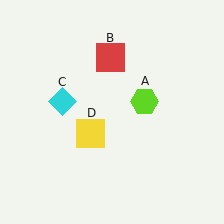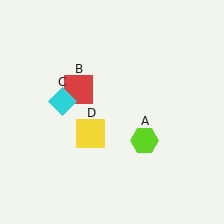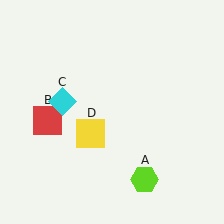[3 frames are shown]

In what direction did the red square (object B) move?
The red square (object B) moved down and to the left.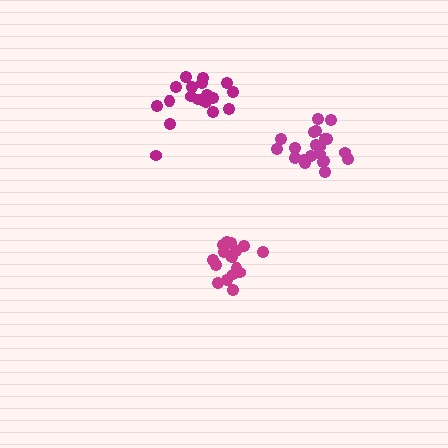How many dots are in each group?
Group 1: 17 dots, Group 2: 21 dots, Group 3: 19 dots (57 total).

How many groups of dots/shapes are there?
There are 3 groups.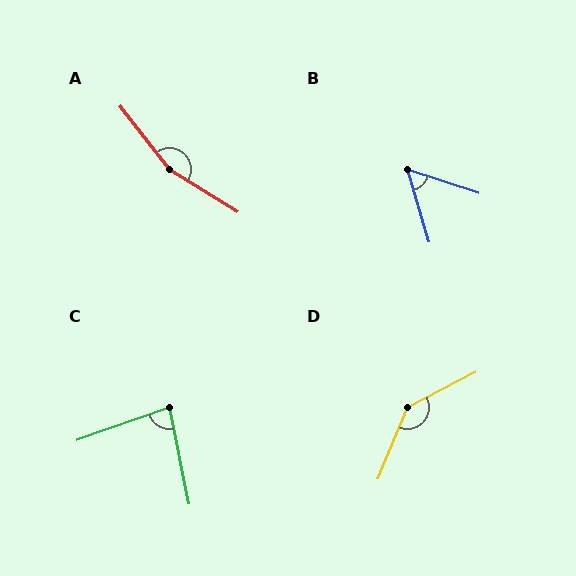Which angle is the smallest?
B, at approximately 56 degrees.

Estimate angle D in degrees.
Approximately 140 degrees.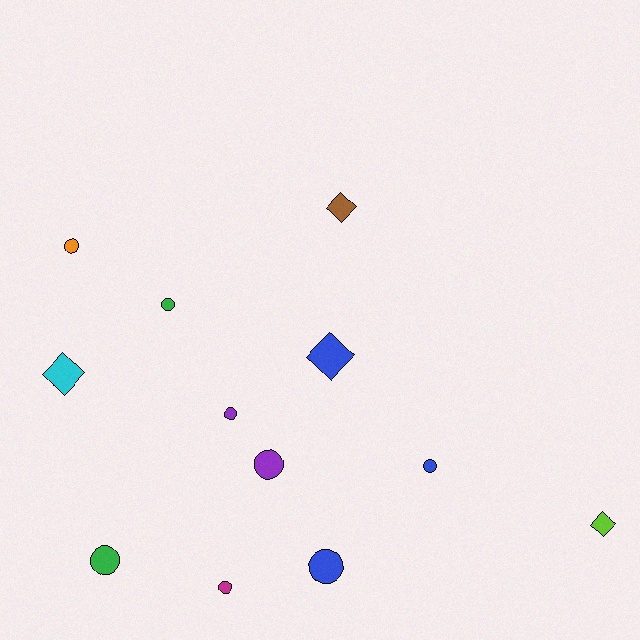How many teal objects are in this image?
There are no teal objects.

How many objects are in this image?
There are 12 objects.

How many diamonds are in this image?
There are 4 diamonds.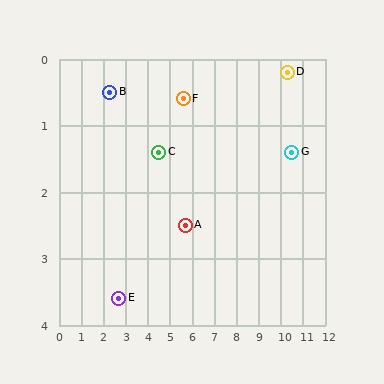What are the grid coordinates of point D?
Point D is at approximately (10.3, 0.2).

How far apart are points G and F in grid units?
Points G and F are about 5.0 grid units apart.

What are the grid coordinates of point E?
Point E is at approximately (2.7, 3.6).